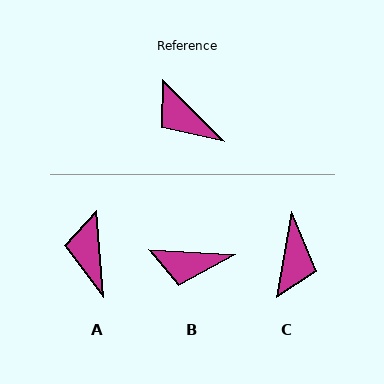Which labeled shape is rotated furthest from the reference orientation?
C, about 125 degrees away.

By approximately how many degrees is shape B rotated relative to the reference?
Approximately 41 degrees counter-clockwise.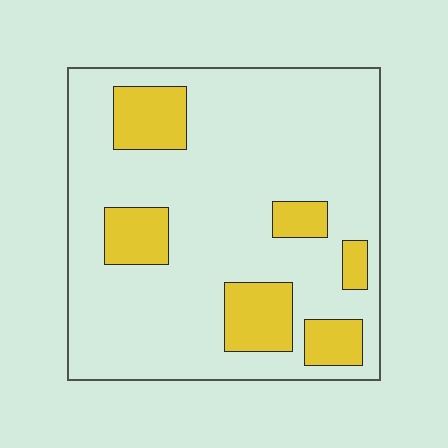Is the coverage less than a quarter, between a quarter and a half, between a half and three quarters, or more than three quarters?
Less than a quarter.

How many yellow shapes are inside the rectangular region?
6.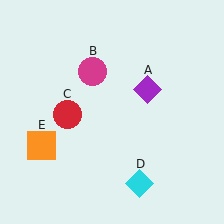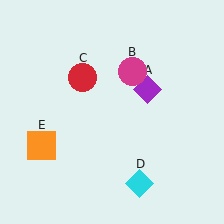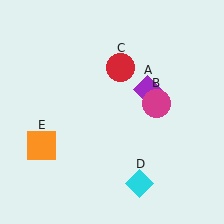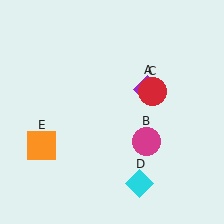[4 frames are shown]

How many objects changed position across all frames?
2 objects changed position: magenta circle (object B), red circle (object C).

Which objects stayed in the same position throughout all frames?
Purple diamond (object A) and cyan diamond (object D) and orange square (object E) remained stationary.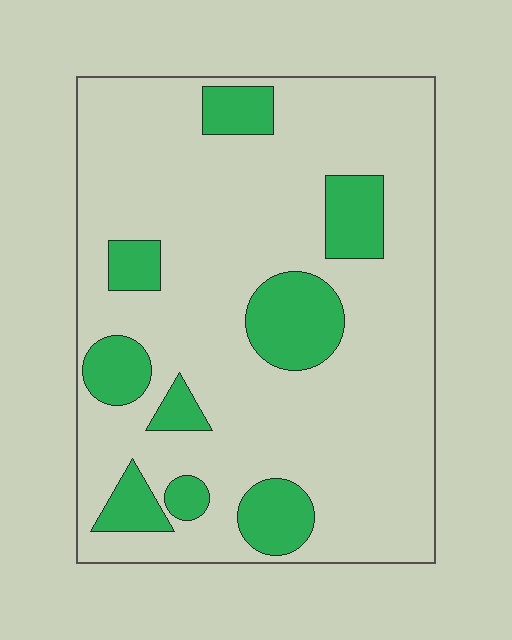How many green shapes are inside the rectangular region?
9.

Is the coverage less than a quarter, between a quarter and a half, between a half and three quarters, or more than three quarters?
Less than a quarter.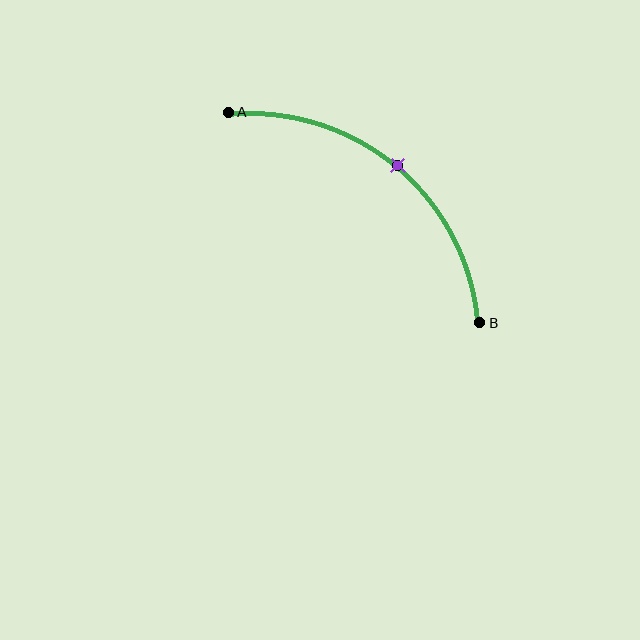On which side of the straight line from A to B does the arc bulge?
The arc bulges above and to the right of the straight line connecting A and B.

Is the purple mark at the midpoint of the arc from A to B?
Yes. The purple mark lies on the arc at equal arc-length from both A and B — it is the arc midpoint.